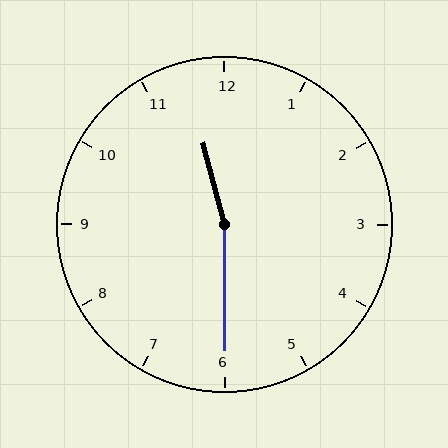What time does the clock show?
11:30.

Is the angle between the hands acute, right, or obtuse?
It is obtuse.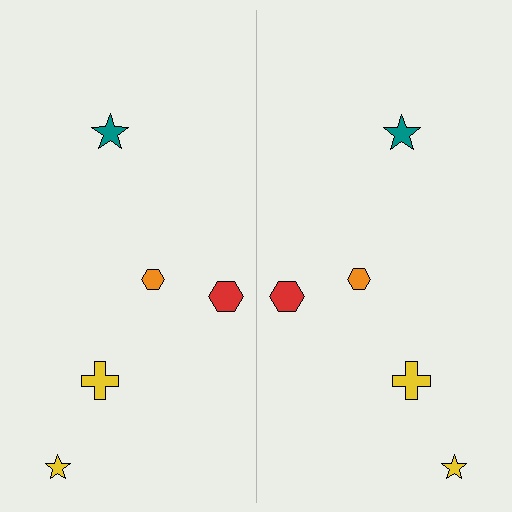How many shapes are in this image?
There are 10 shapes in this image.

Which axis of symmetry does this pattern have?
The pattern has a vertical axis of symmetry running through the center of the image.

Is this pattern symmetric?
Yes, this pattern has bilateral (reflection) symmetry.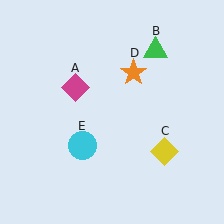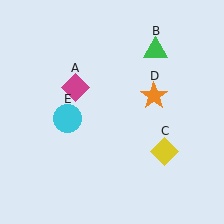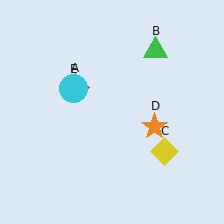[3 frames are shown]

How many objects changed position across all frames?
2 objects changed position: orange star (object D), cyan circle (object E).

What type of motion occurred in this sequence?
The orange star (object D), cyan circle (object E) rotated clockwise around the center of the scene.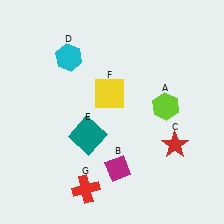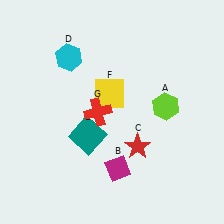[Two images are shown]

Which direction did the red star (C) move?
The red star (C) moved left.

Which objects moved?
The objects that moved are: the red star (C), the red cross (G).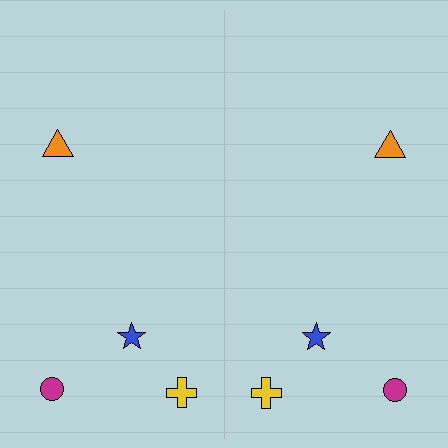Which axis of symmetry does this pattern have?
The pattern has a vertical axis of symmetry running through the center of the image.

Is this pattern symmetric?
Yes, this pattern has bilateral (reflection) symmetry.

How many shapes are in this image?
There are 8 shapes in this image.